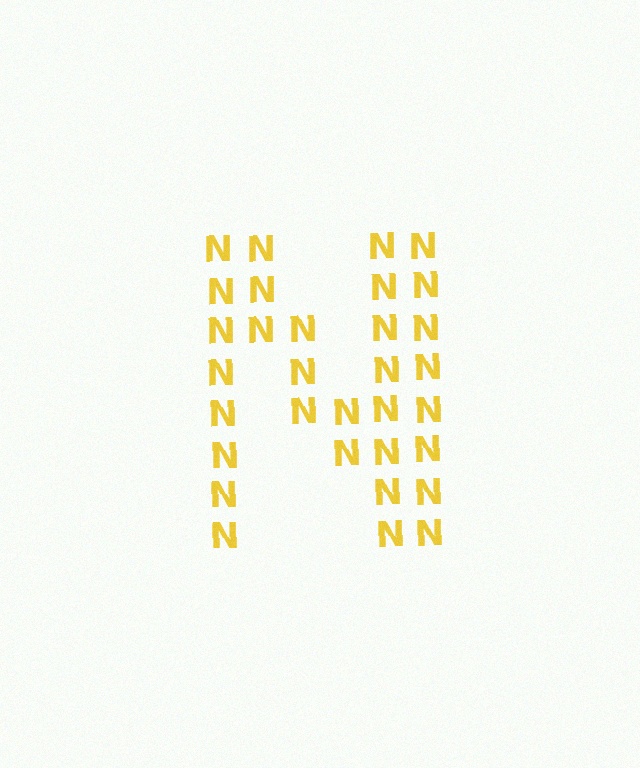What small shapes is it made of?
It is made of small letter N's.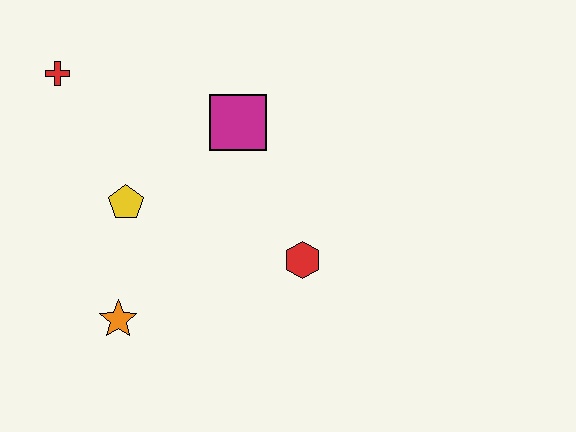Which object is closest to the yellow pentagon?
The orange star is closest to the yellow pentagon.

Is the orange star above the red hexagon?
No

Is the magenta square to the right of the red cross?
Yes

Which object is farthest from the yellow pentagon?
The red hexagon is farthest from the yellow pentagon.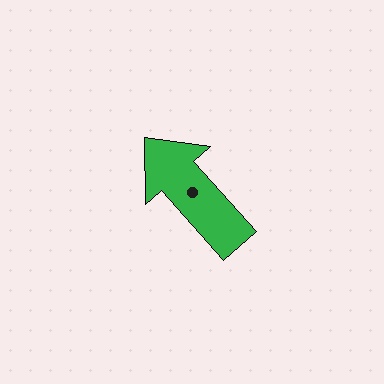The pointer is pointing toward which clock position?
Roughly 11 o'clock.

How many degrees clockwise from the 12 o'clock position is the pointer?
Approximately 319 degrees.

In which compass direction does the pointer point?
Northwest.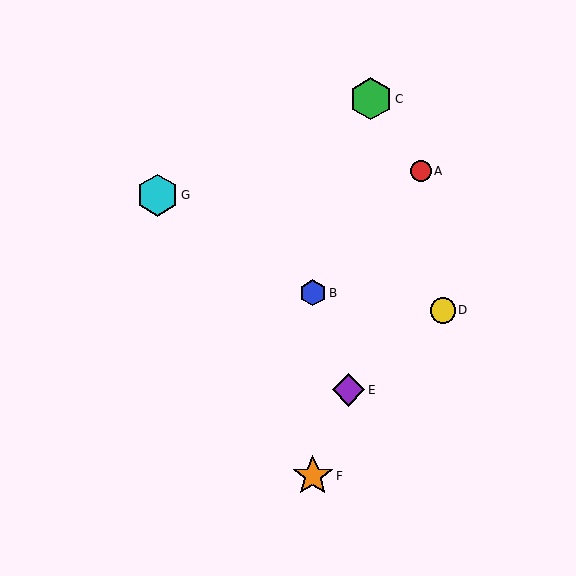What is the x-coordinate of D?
Object D is at x≈443.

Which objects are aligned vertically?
Objects B, F are aligned vertically.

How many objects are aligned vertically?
2 objects (B, F) are aligned vertically.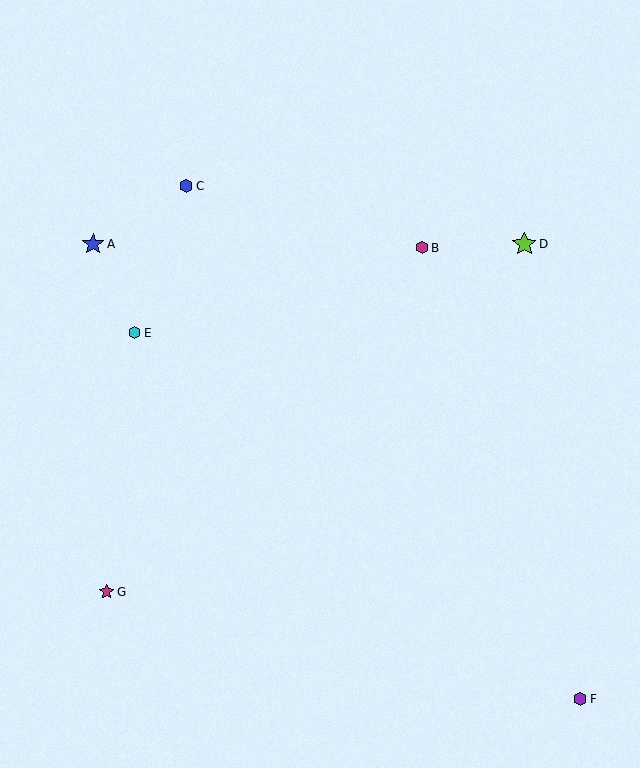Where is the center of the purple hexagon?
The center of the purple hexagon is at (580, 699).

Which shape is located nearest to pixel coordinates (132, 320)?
The cyan hexagon (labeled E) at (135, 333) is nearest to that location.